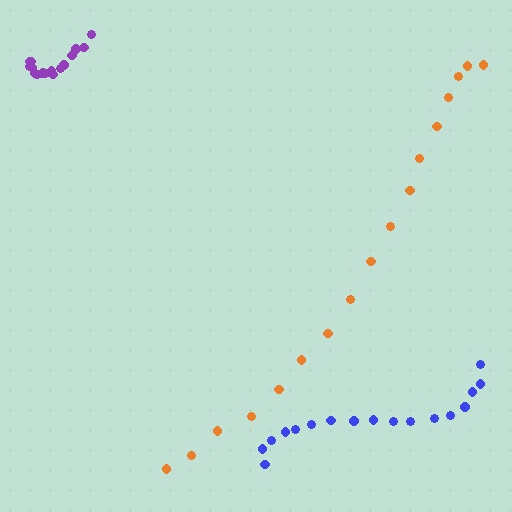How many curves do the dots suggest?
There are 3 distinct paths.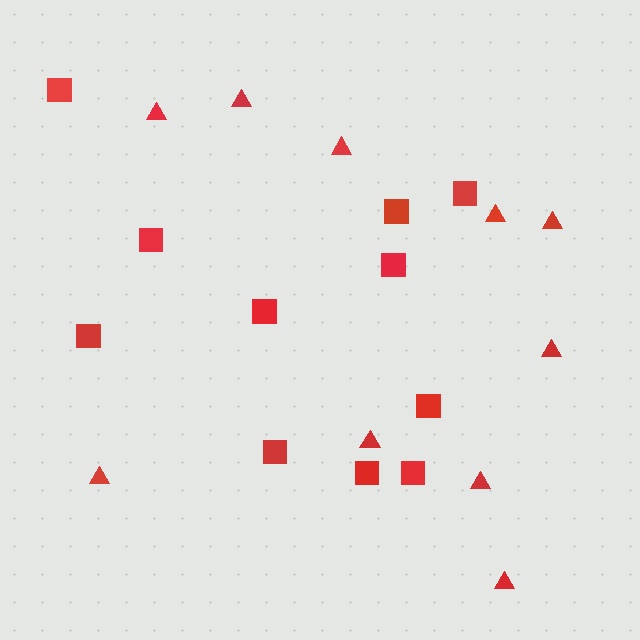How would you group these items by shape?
There are 2 groups: one group of squares (11) and one group of triangles (10).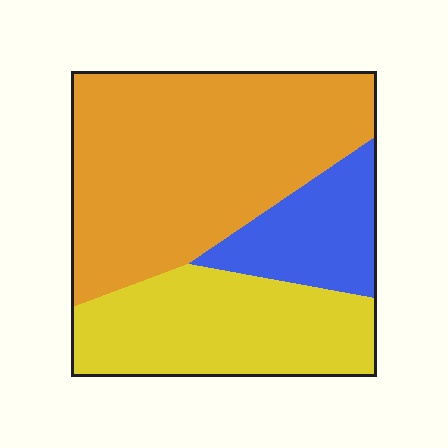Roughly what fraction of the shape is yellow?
Yellow covers 31% of the shape.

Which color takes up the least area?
Blue, at roughly 15%.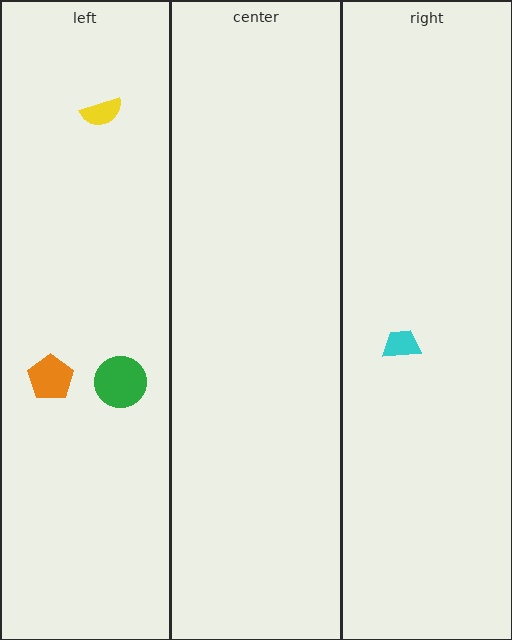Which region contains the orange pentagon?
The left region.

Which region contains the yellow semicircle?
The left region.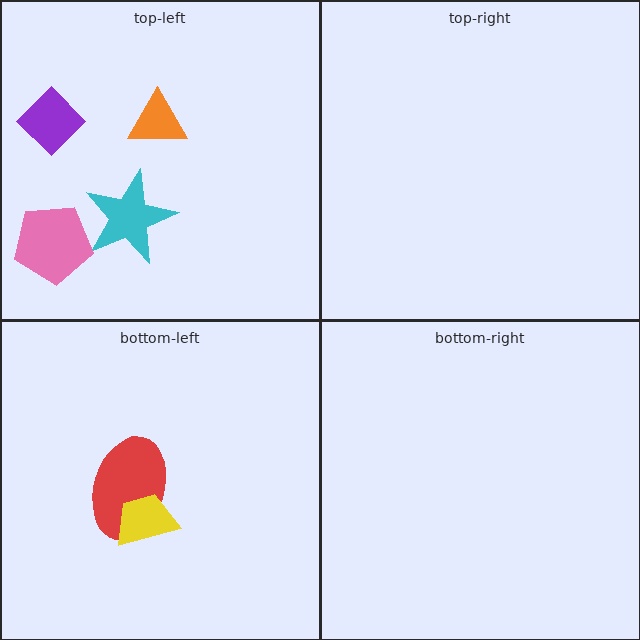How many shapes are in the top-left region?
4.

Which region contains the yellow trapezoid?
The bottom-left region.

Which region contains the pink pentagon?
The top-left region.